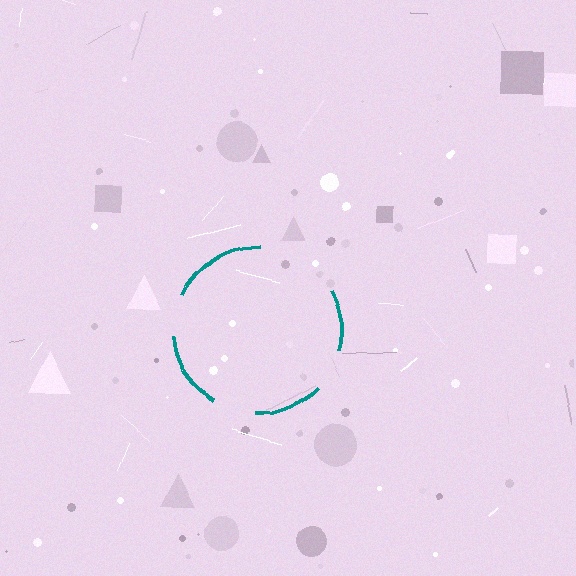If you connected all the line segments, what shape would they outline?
They would outline a circle.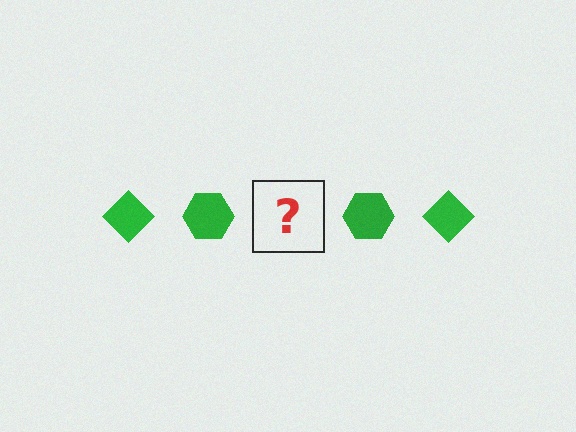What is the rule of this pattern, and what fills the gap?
The rule is that the pattern cycles through diamond, hexagon shapes in green. The gap should be filled with a green diamond.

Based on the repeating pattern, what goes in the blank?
The blank should be a green diamond.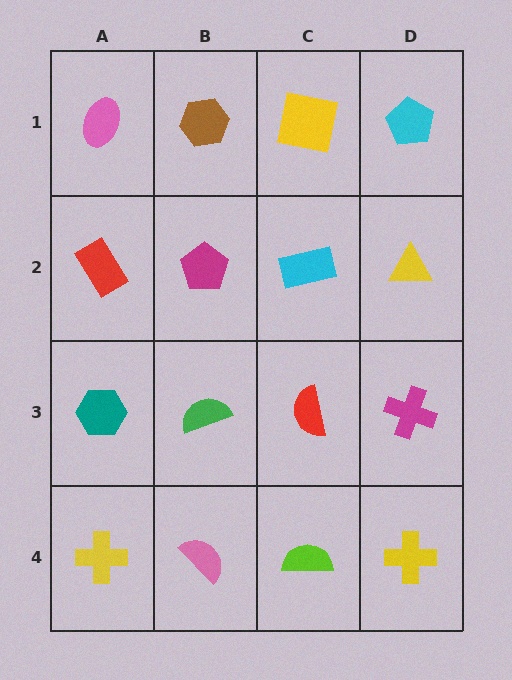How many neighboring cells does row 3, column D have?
3.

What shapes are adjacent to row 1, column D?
A yellow triangle (row 2, column D), a yellow square (row 1, column C).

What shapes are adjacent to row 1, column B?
A magenta pentagon (row 2, column B), a pink ellipse (row 1, column A), a yellow square (row 1, column C).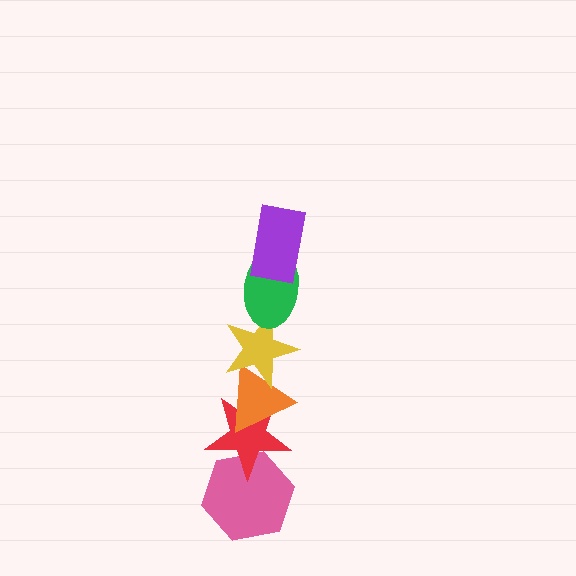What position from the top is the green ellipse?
The green ellipse is 2nd from the top.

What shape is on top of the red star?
The orange triangle is on top of the red star.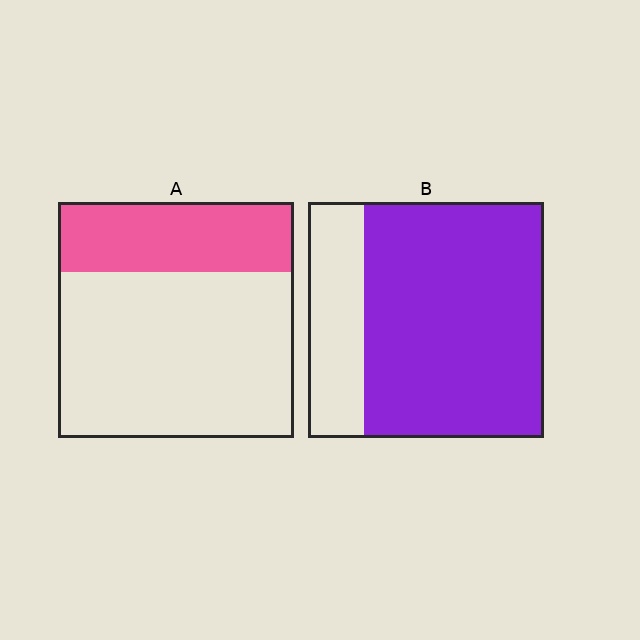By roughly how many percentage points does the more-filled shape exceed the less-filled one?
By roughly 45 percentage points (B over A).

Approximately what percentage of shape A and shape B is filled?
A is approximately 30% and B is approximately 75%.